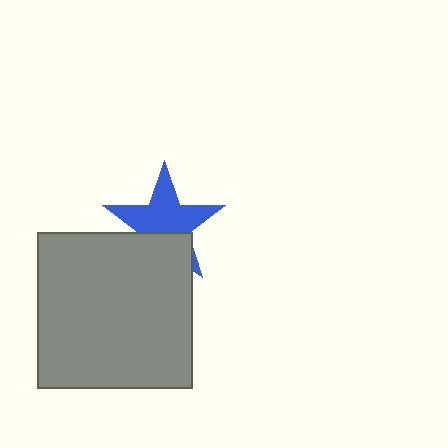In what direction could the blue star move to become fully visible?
The blue star could move up. That would shift it out from behind the gray square entirely.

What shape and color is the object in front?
The object in front is a gray square.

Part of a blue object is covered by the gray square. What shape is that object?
It is a star.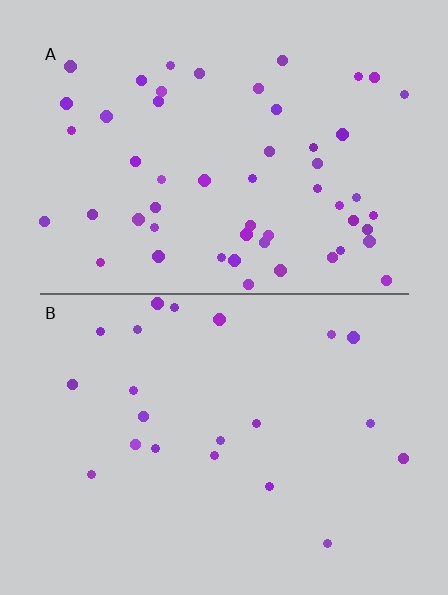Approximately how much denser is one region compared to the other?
Approximately 2.5× — region A over region B.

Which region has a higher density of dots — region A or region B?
A (the top).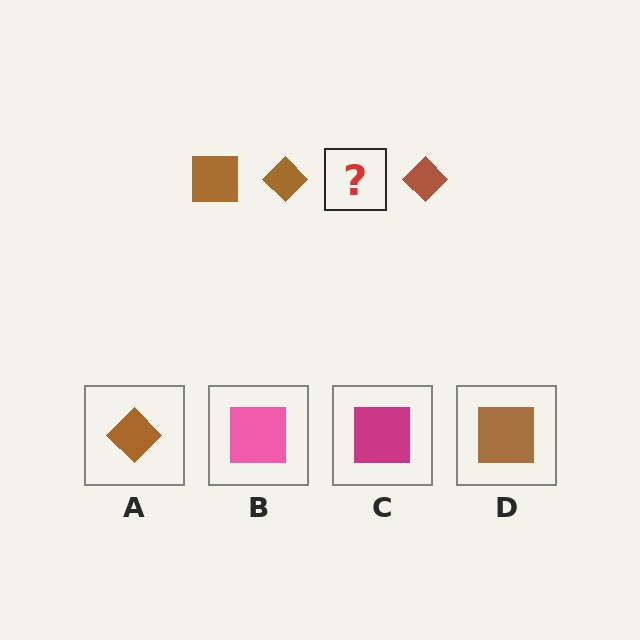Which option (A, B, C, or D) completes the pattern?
D.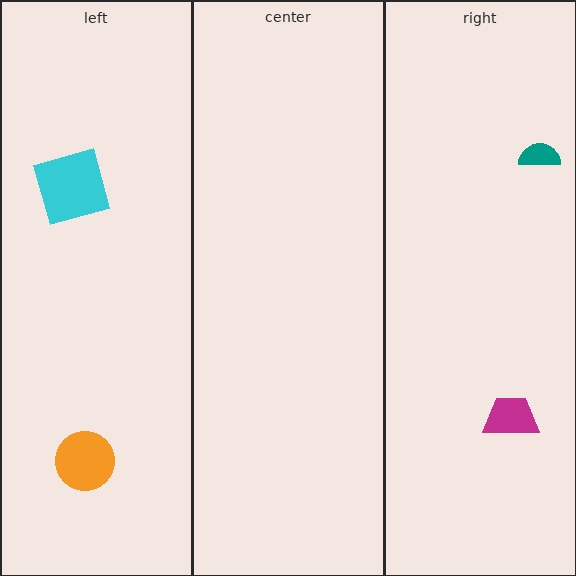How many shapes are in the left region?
2.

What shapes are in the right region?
The teal semicircle, the magenta trapezoid.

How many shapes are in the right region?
2.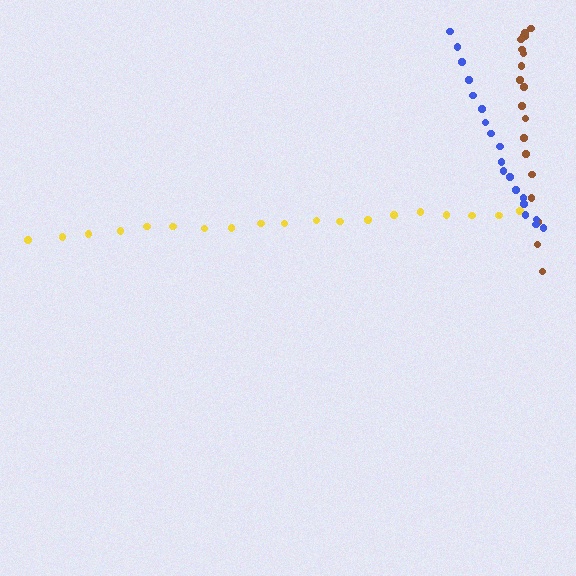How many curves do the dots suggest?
There are 3 distinct paths.